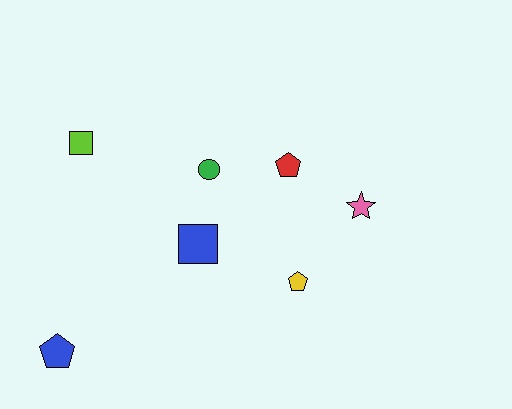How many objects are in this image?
There are 7 objects.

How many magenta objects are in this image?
There are no magenta objects.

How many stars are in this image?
There is 1 star.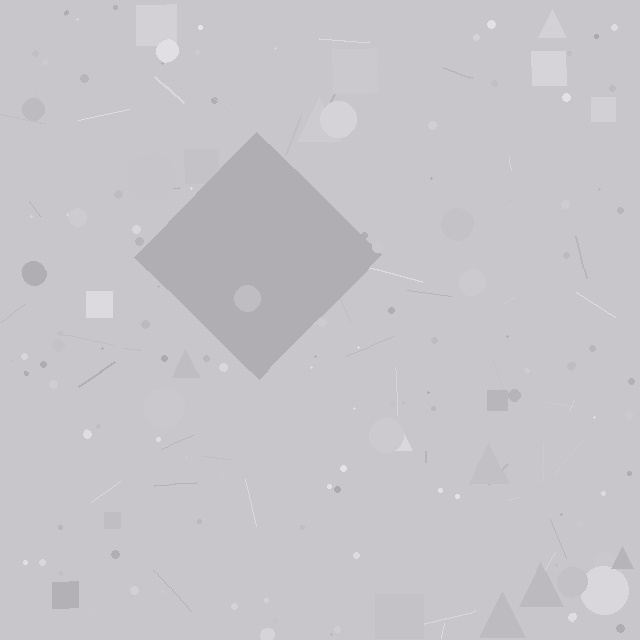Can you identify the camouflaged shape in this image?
The camouflaged shape is a diamond.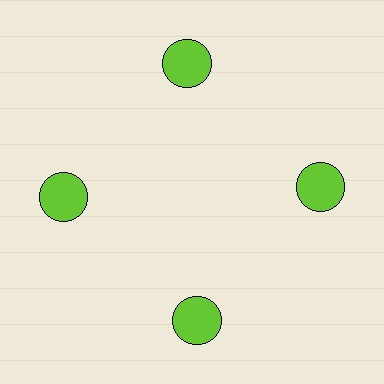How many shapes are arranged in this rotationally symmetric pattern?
There are 4 shapes, arranged in 4 groups of 1.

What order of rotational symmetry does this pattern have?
This pattern has 4-fold rotational symmetry.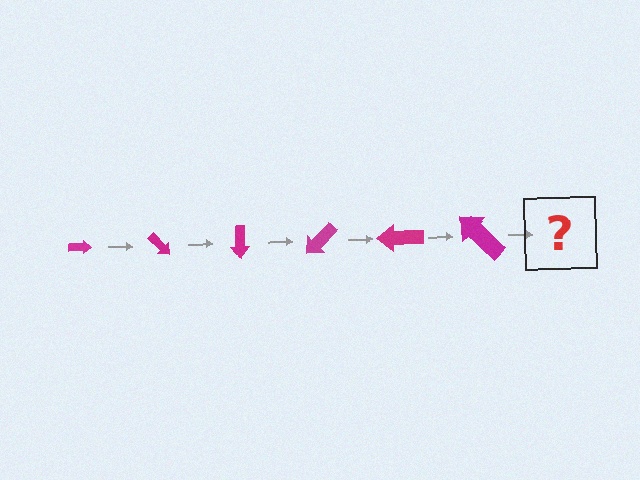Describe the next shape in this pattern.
It should be an arrow, larger than the previous one and rotated 270 degrees from the start.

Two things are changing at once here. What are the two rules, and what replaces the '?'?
The two rules are that the arrow grows larger each step and it rotates 45 degrees each step. The '?' should be an arrow, larger than the previous one and rotated 270 degrees from the start.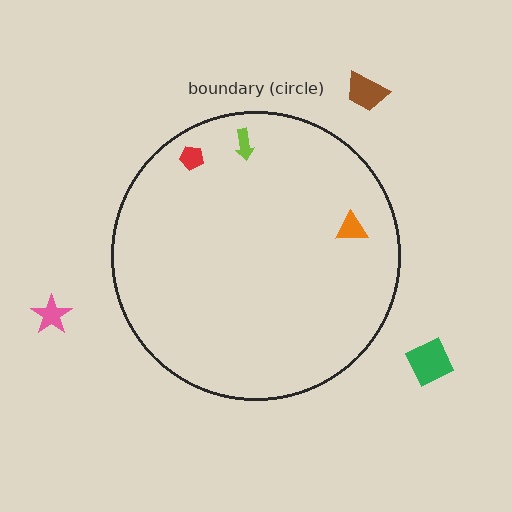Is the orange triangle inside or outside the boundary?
Inside.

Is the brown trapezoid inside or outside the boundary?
Outside.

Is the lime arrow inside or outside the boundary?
Inside.